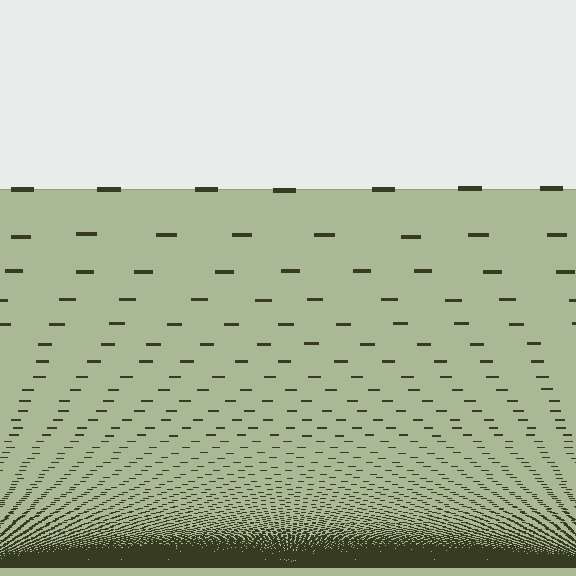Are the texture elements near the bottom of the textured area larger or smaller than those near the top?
Smaller. The gradient is inverted — elements near the bottom are smaller and denser.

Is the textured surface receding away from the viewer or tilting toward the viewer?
The surface appears to tilt toward the viewer. Texture elements get larger and sparser toward the top.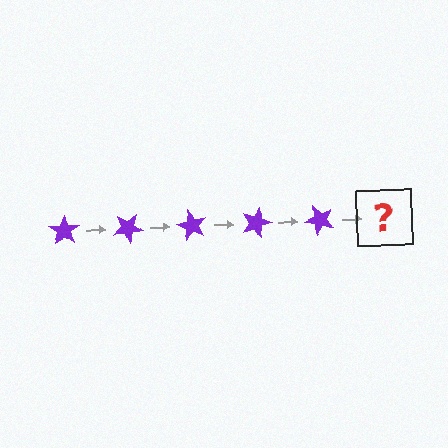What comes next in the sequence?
The next element should be a purple star rotated 150 degrees.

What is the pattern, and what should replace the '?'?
The pattern is that the star rotates 30 degrees each step. The '?' should be a purple star rotated 150 degrees.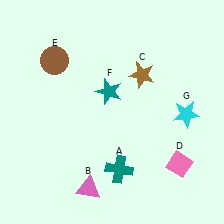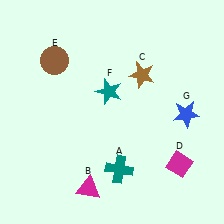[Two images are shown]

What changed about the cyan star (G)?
In Image 1, G is cyan. In Image 2, it changed to blue.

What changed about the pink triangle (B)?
In Image 1, B is pink. In Image 2, it changed to magenta.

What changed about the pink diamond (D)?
In Image 1, D is pink. In Image 2, it changed to magenta.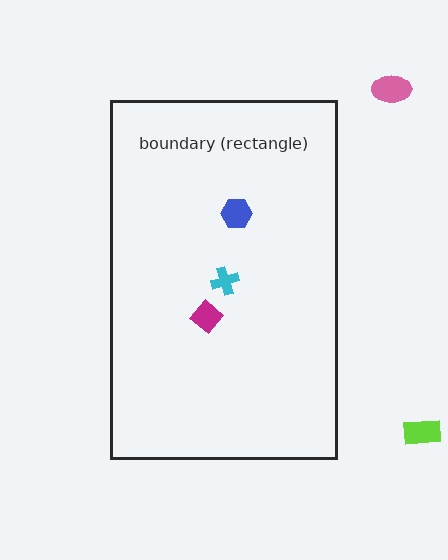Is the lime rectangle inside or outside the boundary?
Outside.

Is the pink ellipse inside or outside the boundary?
Outside.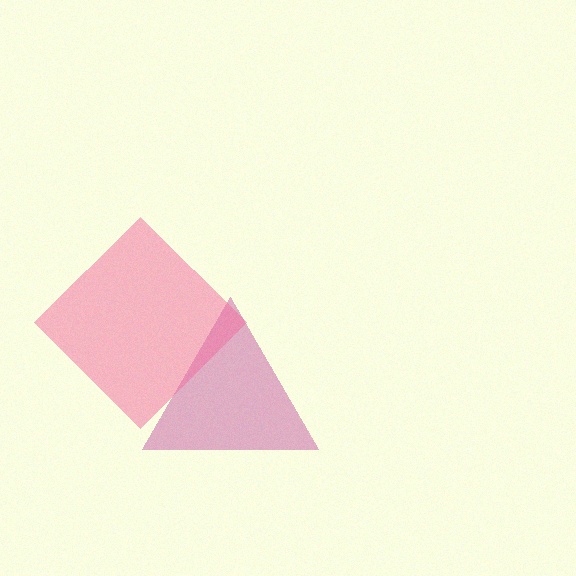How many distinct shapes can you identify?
There are 2 distinct shapes: a magenta triangle, a pink diamond.